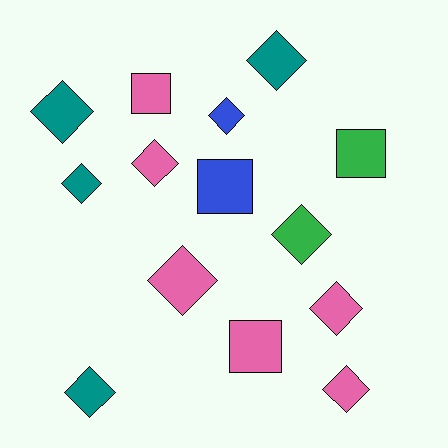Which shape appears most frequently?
Diamond, with 10 objects.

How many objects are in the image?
There are 14 objects.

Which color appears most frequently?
Pink, with 6 objects.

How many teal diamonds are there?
There are 4 teal diamonds.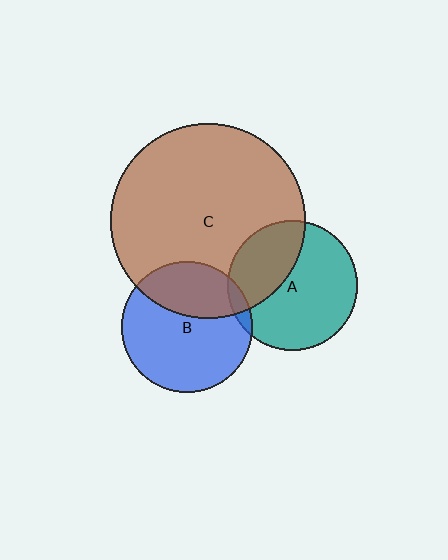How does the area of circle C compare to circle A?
Approximately 2.2 times.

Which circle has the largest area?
Circle C (brown).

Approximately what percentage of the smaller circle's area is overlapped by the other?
Approximately 35%.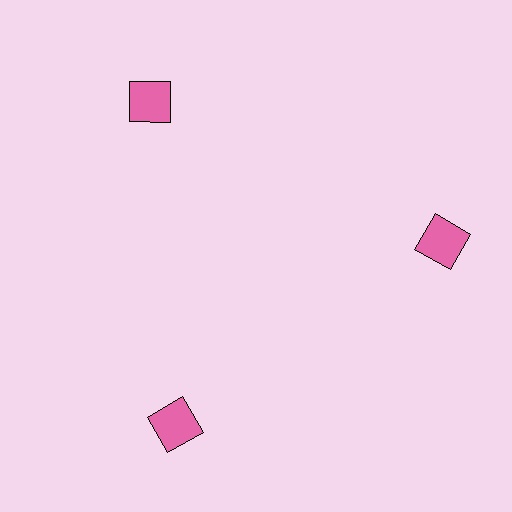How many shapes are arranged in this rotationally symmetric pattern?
There are 3 shapes, arranged in 3 groups of 1.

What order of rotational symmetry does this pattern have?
This pattern has 3-fold rotational symmetry.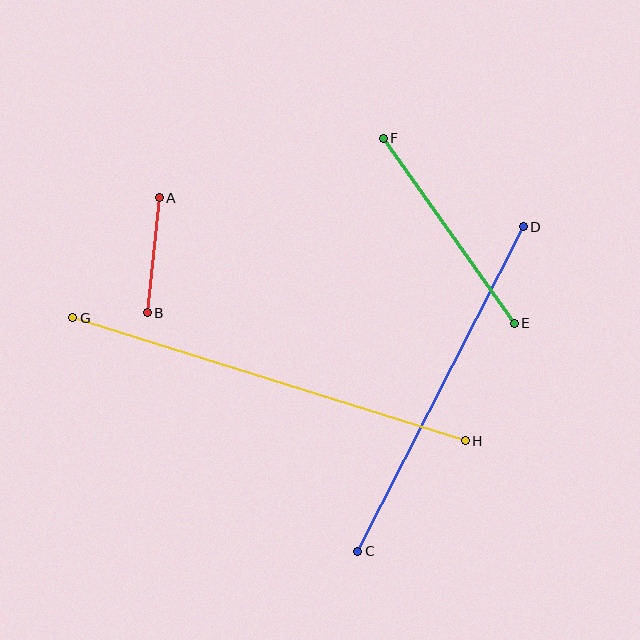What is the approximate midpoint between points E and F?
The midpoint is at approximately (449, 231) pixels.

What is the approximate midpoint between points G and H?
The midpoint is at approximately (269, 379) pixels.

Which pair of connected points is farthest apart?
Points G and H are farthest apart.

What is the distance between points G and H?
The distance is approximately 411 pixels.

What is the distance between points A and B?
The distance is approximately 116 pixels.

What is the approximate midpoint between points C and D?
The midpoint is at approximately (441, 389) pixels.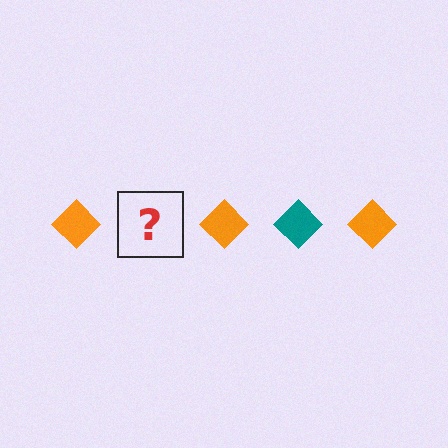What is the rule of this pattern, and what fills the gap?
The rule is that the pattern cycles through orange, teal diamonds. The gap should be filled with a teal diamond.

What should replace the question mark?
The question mark should be replaced with a teal diamond.